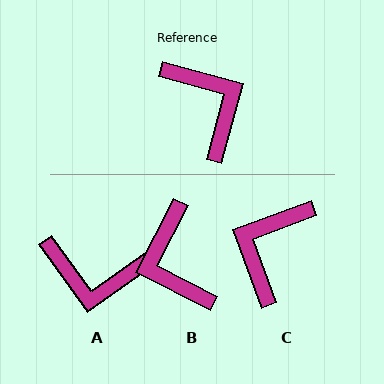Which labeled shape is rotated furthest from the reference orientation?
B, about 168 degrees away.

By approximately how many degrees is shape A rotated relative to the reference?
Approximately 130 degrees clockwise.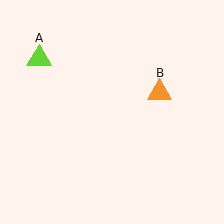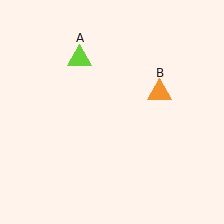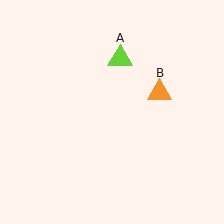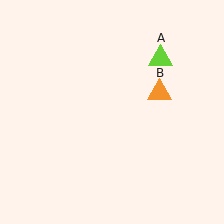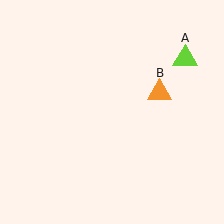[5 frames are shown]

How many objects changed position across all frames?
1 object changed position: lime triangle (object A).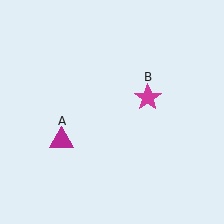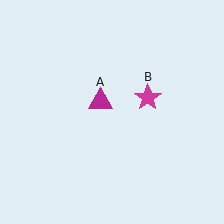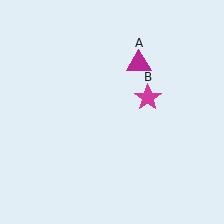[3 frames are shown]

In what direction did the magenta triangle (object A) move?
The magenta triangle (object A) moved up and to the right.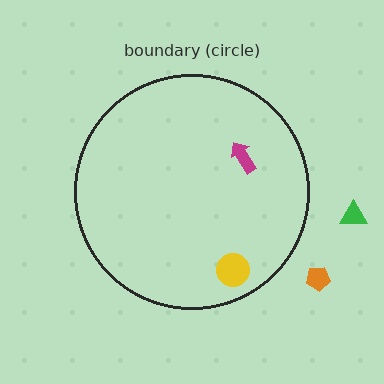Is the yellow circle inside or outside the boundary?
Inside.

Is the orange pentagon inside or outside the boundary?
Outside.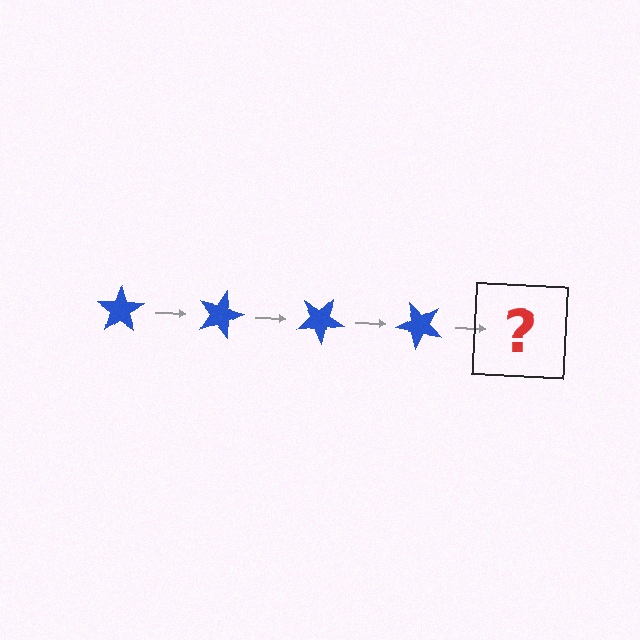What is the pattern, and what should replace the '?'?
The pattern is that the star rotates 15 degrees each step. The '?' should be a blue star rotated 60 degrees.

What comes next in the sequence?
The next element should be a blue star rotated 60 degrees.